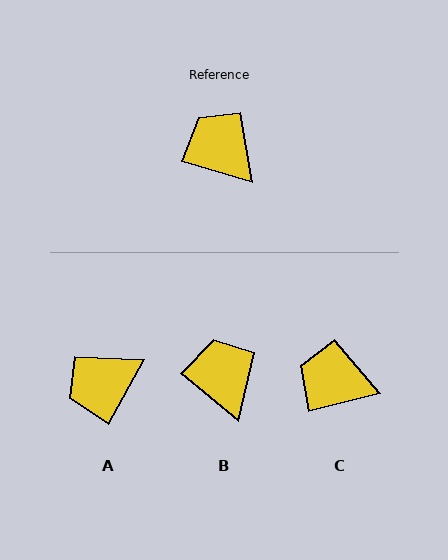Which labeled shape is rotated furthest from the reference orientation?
A, about 77 degrees away.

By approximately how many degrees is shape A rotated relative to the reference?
Approximately 77 degrees counter-clockwise.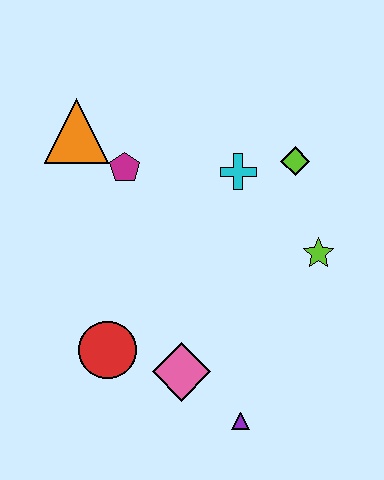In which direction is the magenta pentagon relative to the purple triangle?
The magenta pentagon is above the purple triangle.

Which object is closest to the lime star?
The lime diamond is closest to the lime star.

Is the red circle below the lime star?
Yes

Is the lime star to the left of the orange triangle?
No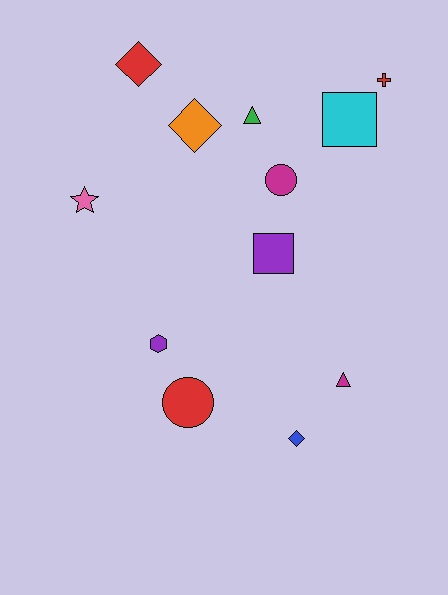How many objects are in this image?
There are 12 objects.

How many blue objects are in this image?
There is 1 blue object.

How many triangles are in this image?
There are 2 triangles.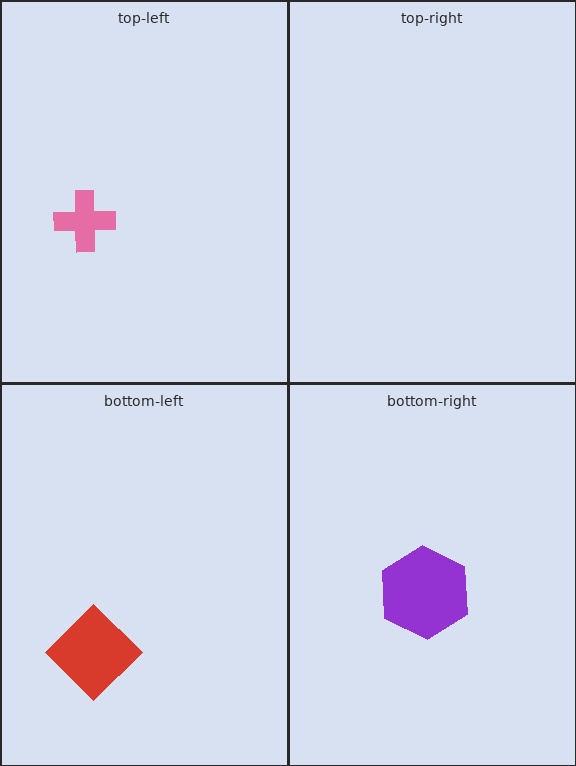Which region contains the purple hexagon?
The bottom-right region.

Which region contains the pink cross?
The top-left region.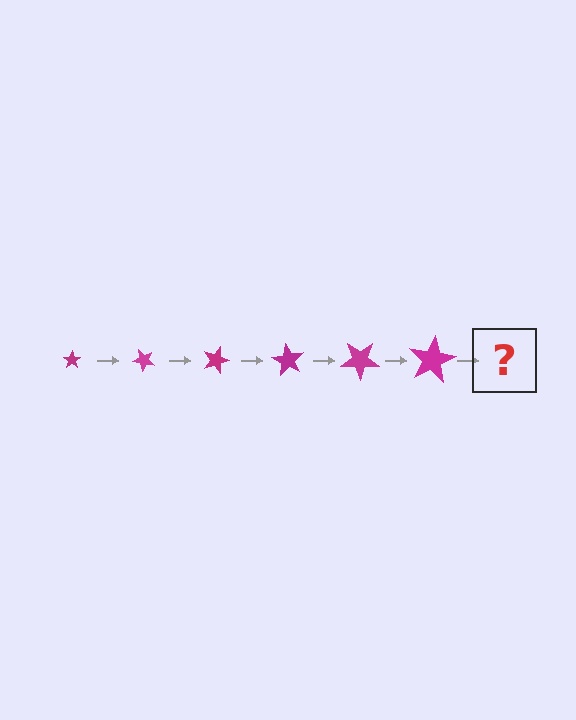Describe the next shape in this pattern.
It should be a star, larger than the previous one and rotated 270 degrees from the start.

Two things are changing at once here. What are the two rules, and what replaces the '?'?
The two rules are that the star grows larger each step and it rotates 45 degrees each step. The '?' should be a star, larger than the previous one and rotated 270 degrees from the start.